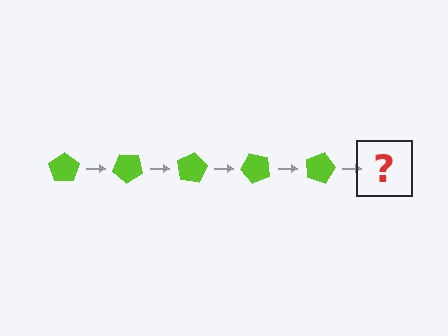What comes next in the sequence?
The next element should be a lime pentagon rotated 200 degrees.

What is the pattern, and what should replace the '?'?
The pattern is that the pentagon rotates 40 degrees each step. The '?' should be a lime pentagon rotated 200 degrees.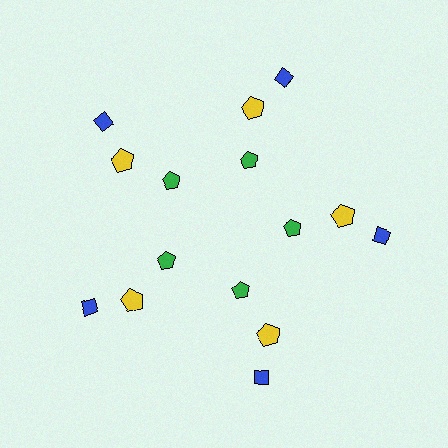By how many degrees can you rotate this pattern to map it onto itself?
The pattern maps onto itself every 72 degrees of rotation.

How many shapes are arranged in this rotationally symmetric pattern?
There are 15 shapes, arranged in 5 groups of 3.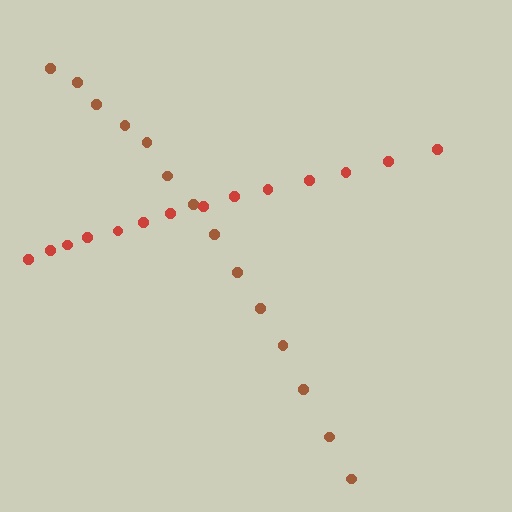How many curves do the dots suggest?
There are 2 distinct paths.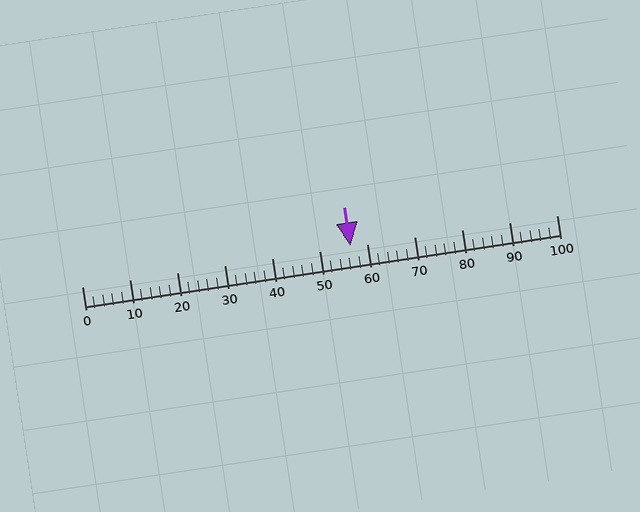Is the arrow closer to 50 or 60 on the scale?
The arrow is closer to 60.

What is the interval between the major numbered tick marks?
The major tick marks are spaced 10 units apart.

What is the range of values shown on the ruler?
The ruler shows values from 0 to 100.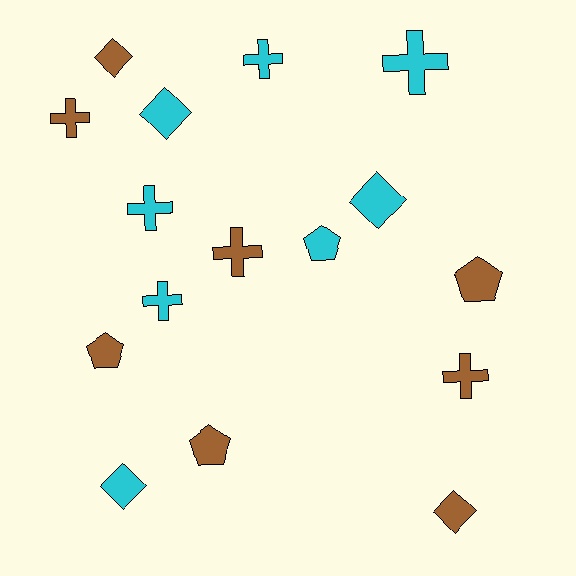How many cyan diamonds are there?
There are 3 cyan diamonds.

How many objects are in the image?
There are 16 objects.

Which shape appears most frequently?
Cross, with 7 objects.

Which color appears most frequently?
Brown, with 8 objects.